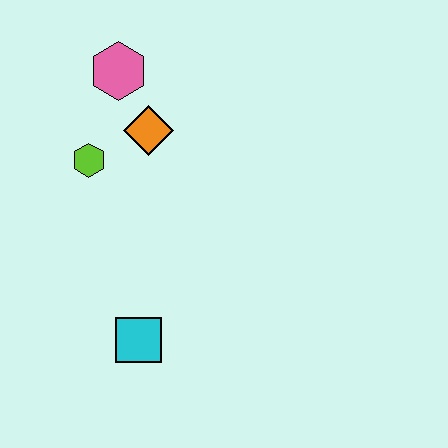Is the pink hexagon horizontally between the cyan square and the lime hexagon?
Yes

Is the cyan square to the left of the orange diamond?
Yes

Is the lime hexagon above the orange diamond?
No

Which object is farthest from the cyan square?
The pink hexagon is farthest from the cyan square.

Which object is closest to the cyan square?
The lime hexagon is closest to the cyan square.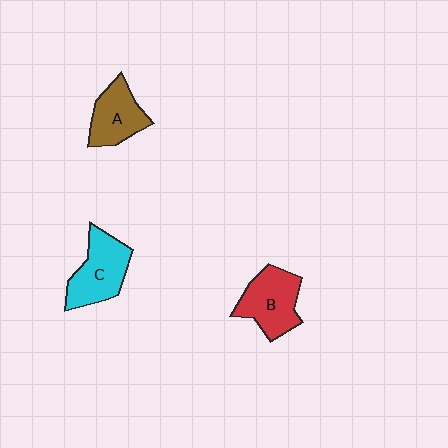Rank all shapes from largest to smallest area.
From largest to smallest: C (cyan), B (red), A (brown).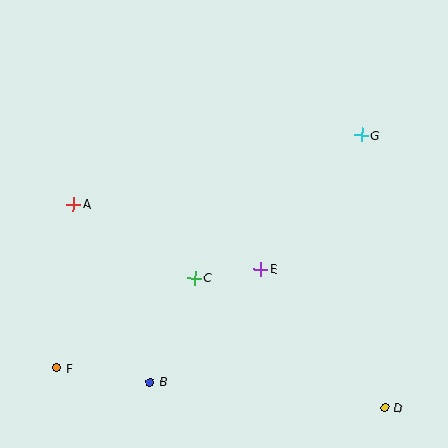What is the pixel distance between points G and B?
The distance between G and B is 325 pixels.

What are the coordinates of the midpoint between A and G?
The midpoint between A and G is at (217, 170).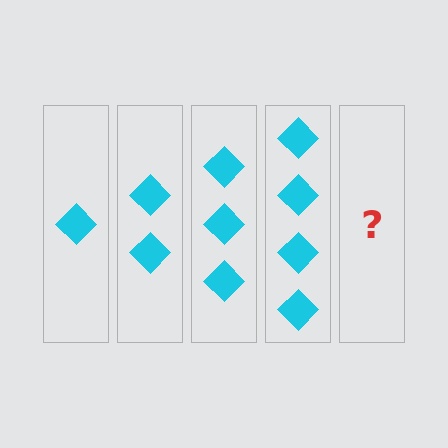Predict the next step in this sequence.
The next step is 5 diamonds.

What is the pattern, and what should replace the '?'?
The pattern is that each step adds one more diamond. The '?' should be 5 diamonds.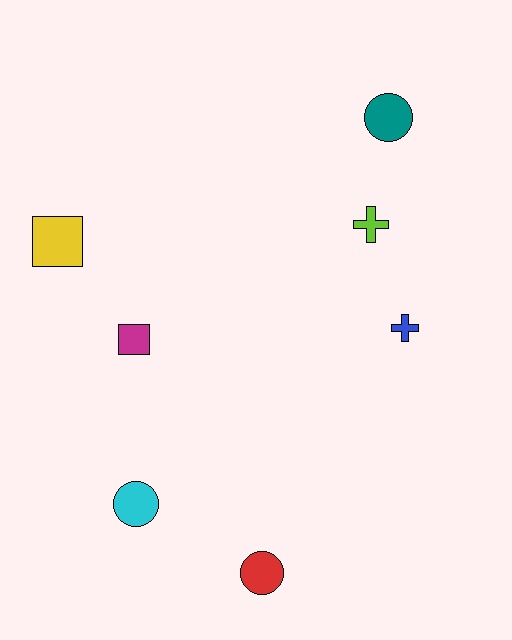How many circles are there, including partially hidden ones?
There are 3 circles.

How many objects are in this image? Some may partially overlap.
There are 7 objects.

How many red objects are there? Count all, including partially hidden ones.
There is 1 red object.